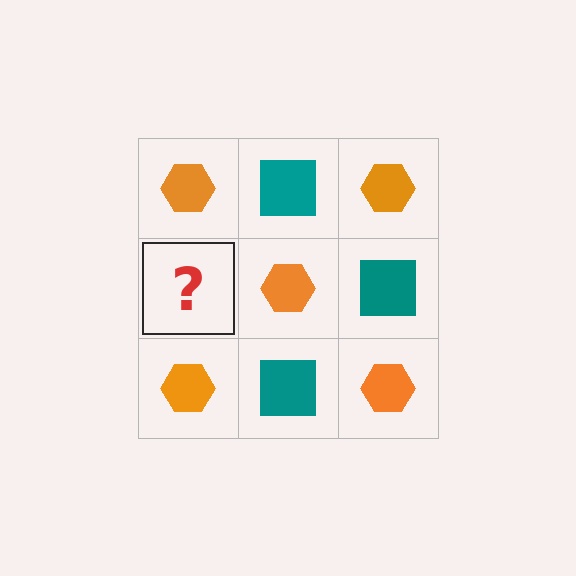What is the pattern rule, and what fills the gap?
The rule is that it alternates orange hexagon and teal square in a checkerboard pattern. The gap should be filled with a teal square.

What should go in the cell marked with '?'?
The missing cell should contain a teal square.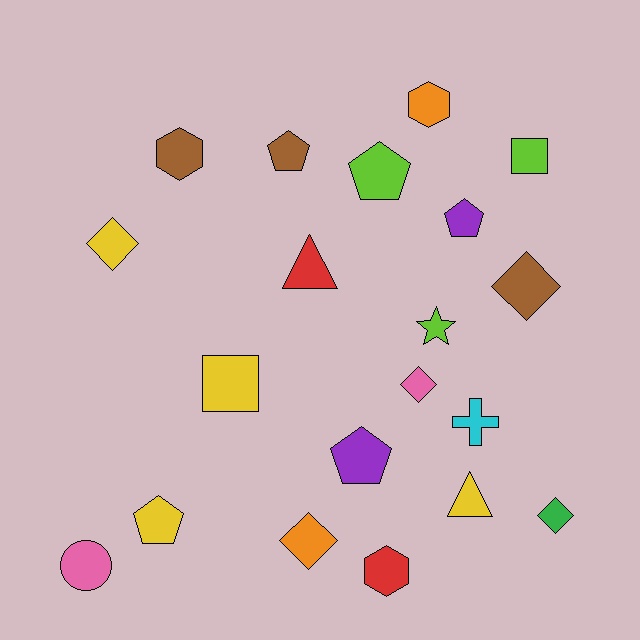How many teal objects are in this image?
There are no teal objects.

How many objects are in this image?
There are 20 objects.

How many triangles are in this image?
There are 2 triangles.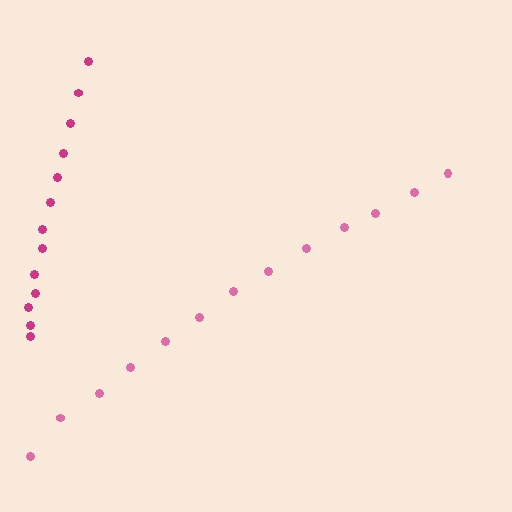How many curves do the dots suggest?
There are 2 distinct paths.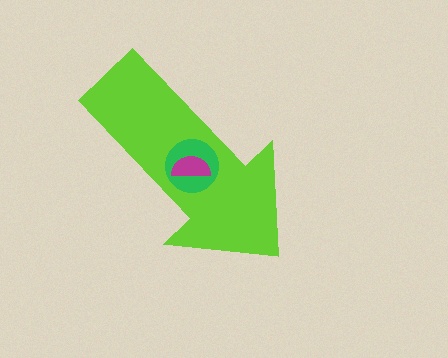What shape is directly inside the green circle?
The magenta semicircle.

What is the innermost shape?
The magenta semicircle.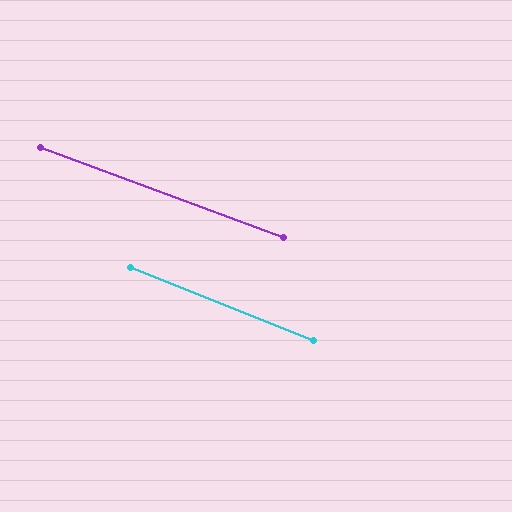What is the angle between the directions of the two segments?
Approximately 1 degree.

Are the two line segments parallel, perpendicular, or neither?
Parallel — their directions differ by only 1.4°.